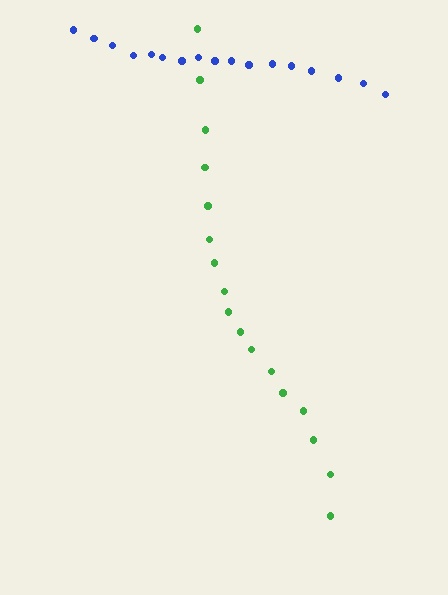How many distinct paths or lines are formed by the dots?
There are 2 distinct paths.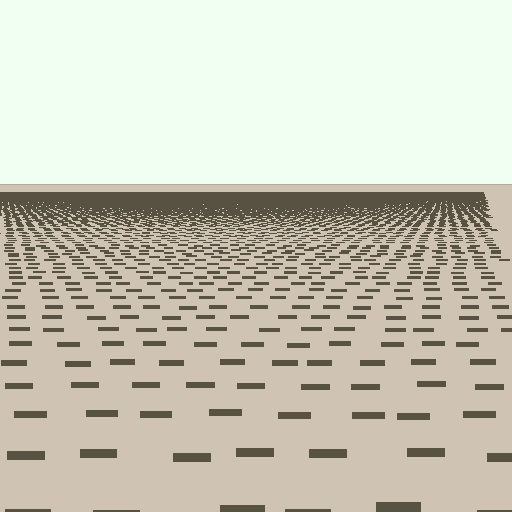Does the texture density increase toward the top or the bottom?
Density increases toward the top.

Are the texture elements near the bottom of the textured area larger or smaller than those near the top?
Larger. Near the bottom, elements are closer to the viewer and appear at a bigger on-screen size.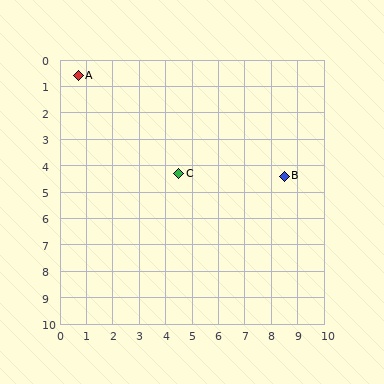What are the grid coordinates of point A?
Point A is at approximately (0.7, 0.6).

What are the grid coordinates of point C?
Point C is at approximately (4.5, 4.3).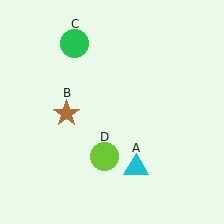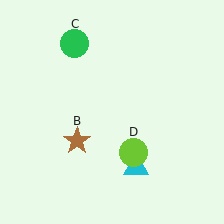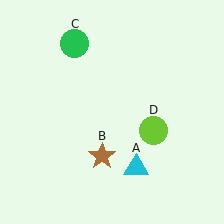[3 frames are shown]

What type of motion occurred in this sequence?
The brown star (object B), lime circle (object D) rotated counterclockwise around the center of the scene.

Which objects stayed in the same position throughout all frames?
Cyan triangle (object A) and green circle (object C) remained stationary.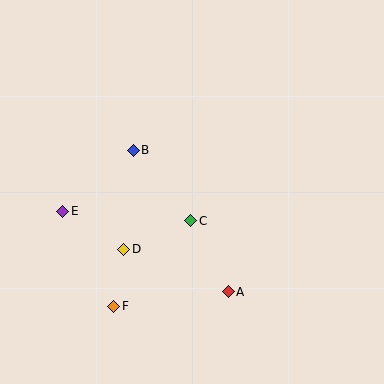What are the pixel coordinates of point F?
Point F is at (114, 306).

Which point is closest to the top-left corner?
Point B is closest to the top-left corner.